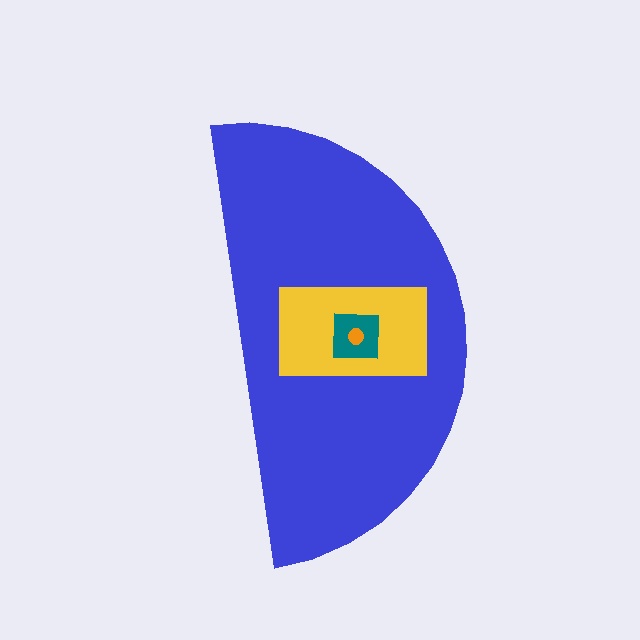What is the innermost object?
The orange circle.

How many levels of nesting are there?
4.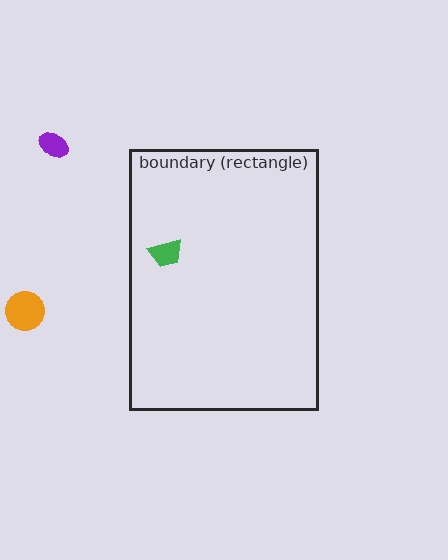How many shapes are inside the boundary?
1 inside, 2 outside.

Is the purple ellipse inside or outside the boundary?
Outside.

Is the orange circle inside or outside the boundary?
Outside.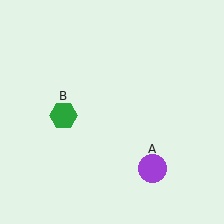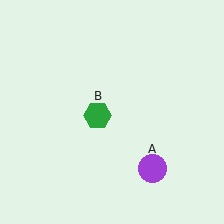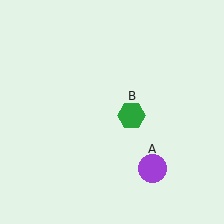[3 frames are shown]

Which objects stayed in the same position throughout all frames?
Purple circle (object A) remained stationary.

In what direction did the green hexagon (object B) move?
The green hexagon (object B) moved right.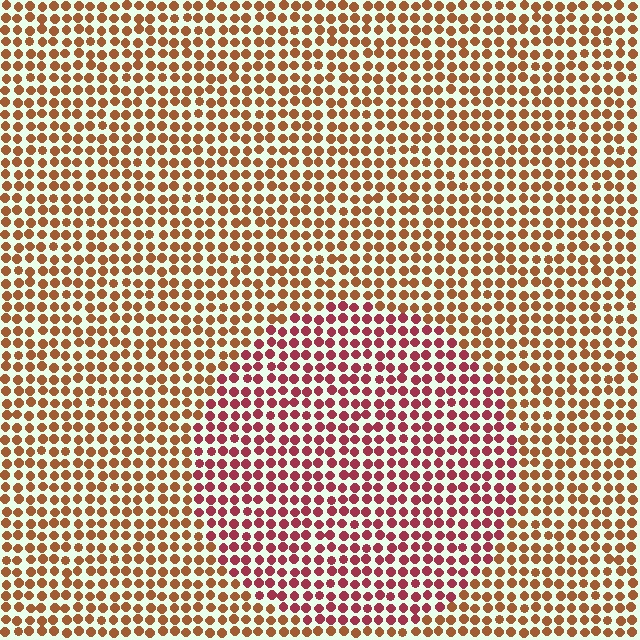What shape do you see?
I see a circle.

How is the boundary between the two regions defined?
The boundary is defined purely by a slight shift in hue (about 37 degrees). Spacing, size, and orientation are identical on both sides.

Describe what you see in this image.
The image is filled with small brown elements in a uniform arrangement. A circle-shaped region is visible where the elements are tinted to a slightly different hue, forming a subtle color boundary.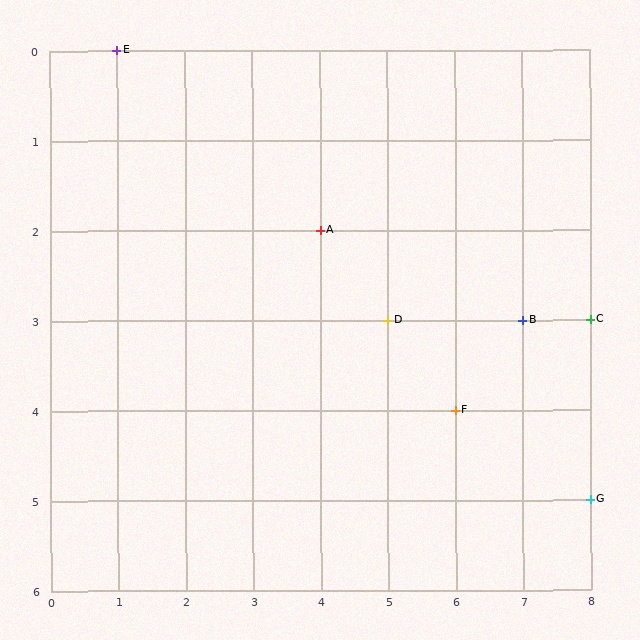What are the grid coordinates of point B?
Point B is at grid coordinates (7, 3).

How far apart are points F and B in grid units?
Points F and B are 1 column and 1 row apart (about 1.4 grid units diagonally).